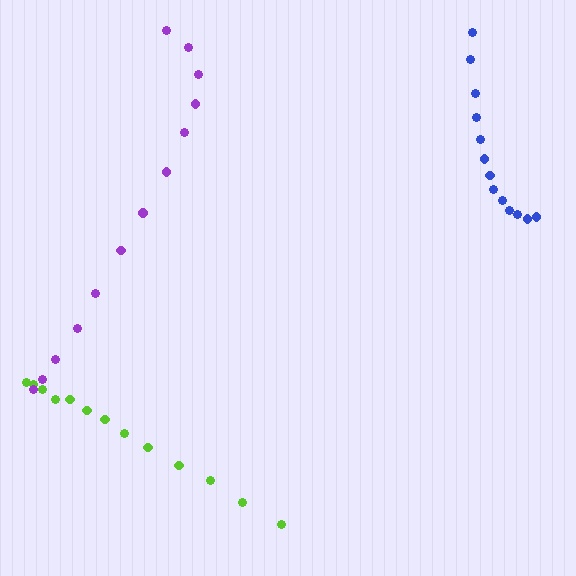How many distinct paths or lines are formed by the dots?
There are 3 distinct paths.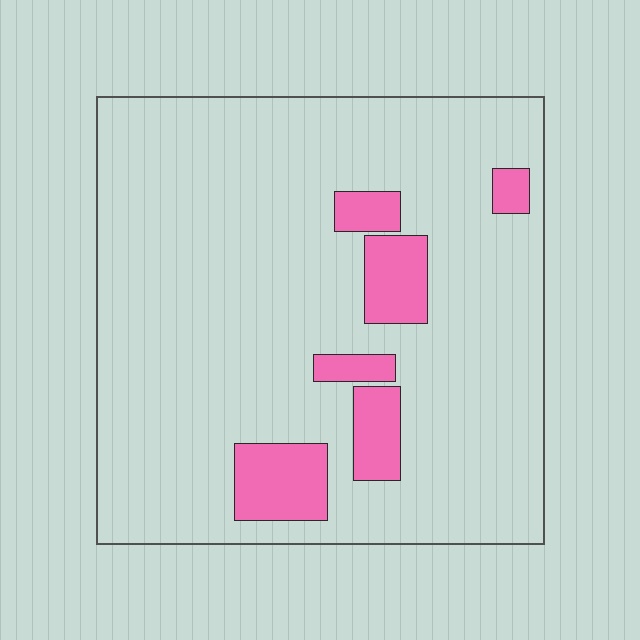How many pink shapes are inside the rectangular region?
6.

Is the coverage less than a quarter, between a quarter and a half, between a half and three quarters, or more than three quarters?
Less than a quarter.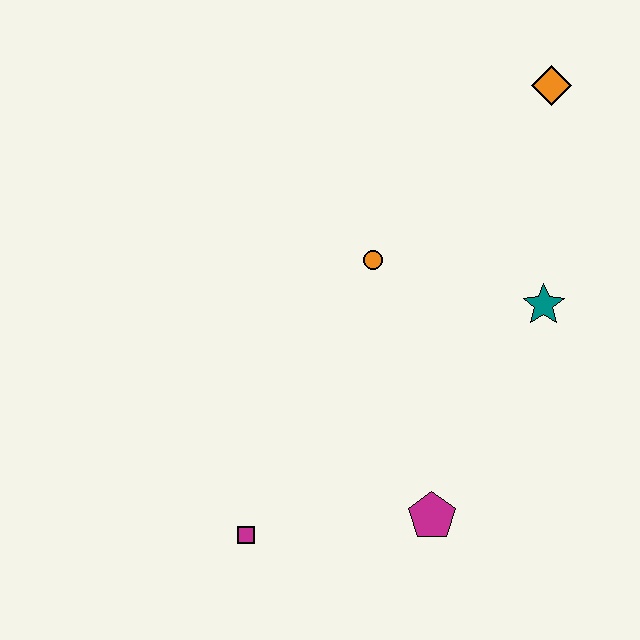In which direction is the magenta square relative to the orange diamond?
The magenta square is below the orange diamond.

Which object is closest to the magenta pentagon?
The magenta square is closest to the magenta pentagon.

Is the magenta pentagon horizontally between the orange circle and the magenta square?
No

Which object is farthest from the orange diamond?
The magenta square is farthest from the orange diamond.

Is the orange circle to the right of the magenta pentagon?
No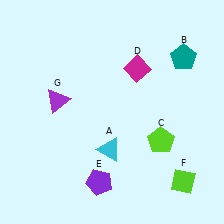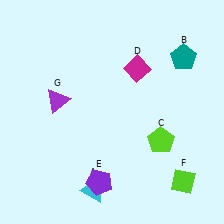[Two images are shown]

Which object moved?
The cyan triangle (A) moved down.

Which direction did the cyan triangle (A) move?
The cyan triangle (A) moved down.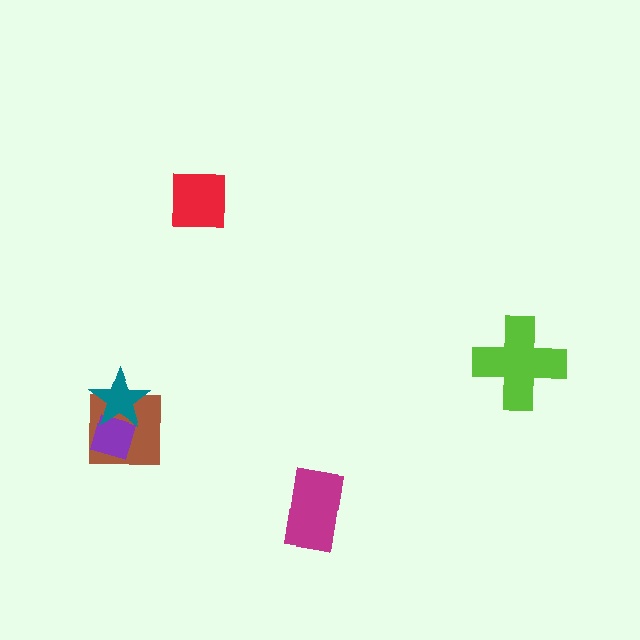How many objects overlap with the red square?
0 objects overlap with the red square.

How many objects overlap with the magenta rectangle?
0 objects overlap with the magenta rectangle.